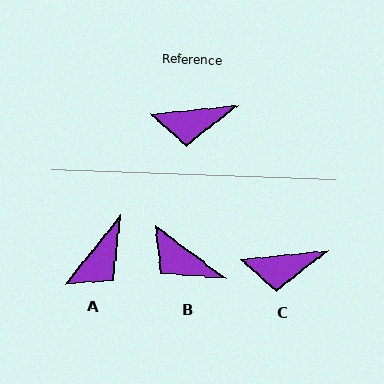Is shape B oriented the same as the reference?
No, it is off by about 43 degrees.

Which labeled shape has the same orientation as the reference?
C.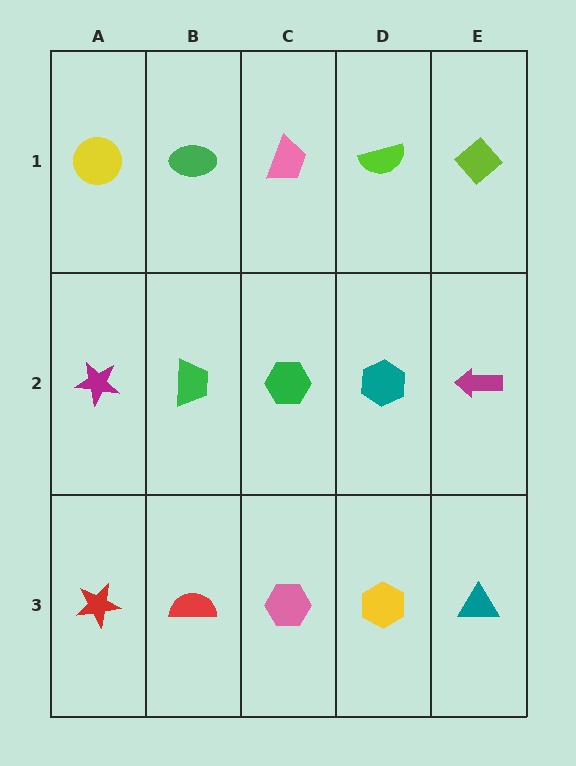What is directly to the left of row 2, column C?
A green trapezoid.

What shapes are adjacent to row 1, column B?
A green trapezoid (row 2, column B), a yellow circle (row 1, column A), a pink trapezoid (row 1, column C).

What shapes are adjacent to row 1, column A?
A magenta star (row 2, column A), a green ellipse (row 1, column B).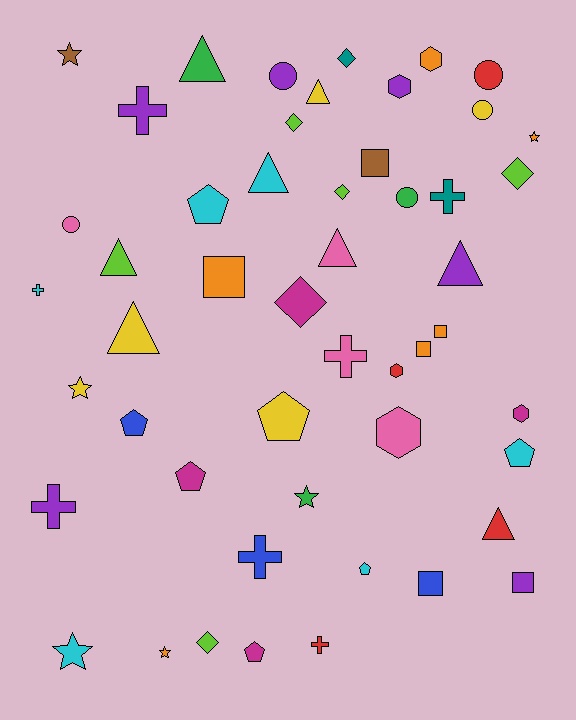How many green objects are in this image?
There are 3 green objects.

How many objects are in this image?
There are 50 objects.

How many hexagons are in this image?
There are 5 hexagons.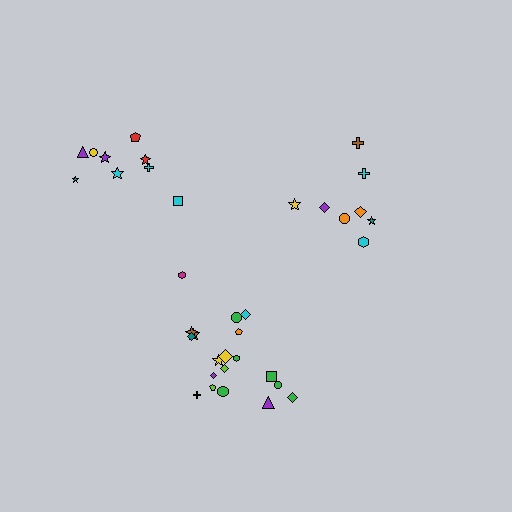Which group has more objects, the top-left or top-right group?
The top-left group.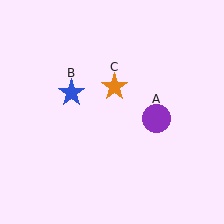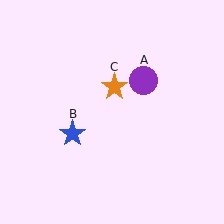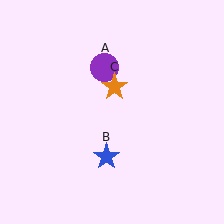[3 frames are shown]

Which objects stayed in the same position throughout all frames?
Orange star (object C) remained stationary.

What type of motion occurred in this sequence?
The purple circle (object A), blue star (object B) rotated counterclockwise around the center of the scene.